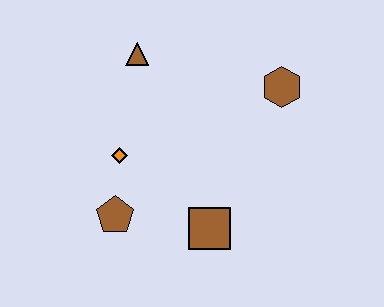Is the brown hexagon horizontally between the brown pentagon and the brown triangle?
No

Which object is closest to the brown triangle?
The orange diamond is closest to the brown triangle.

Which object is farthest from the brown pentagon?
The brown hexagon is farthest from the brown pentagon.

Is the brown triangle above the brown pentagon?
Yes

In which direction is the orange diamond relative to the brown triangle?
The orange diamond is below the brown triangle.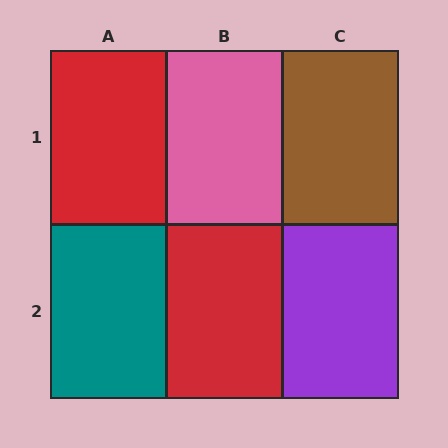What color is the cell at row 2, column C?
Purple.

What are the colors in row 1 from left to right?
Red, pink, brown.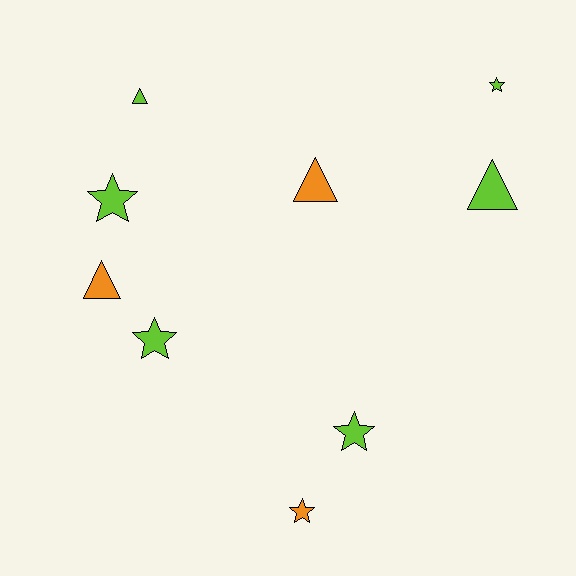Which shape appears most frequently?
Star, with 5 objects.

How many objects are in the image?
There are 9 objects.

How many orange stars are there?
There is 1 orange star.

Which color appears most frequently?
Lime, with 6 objects.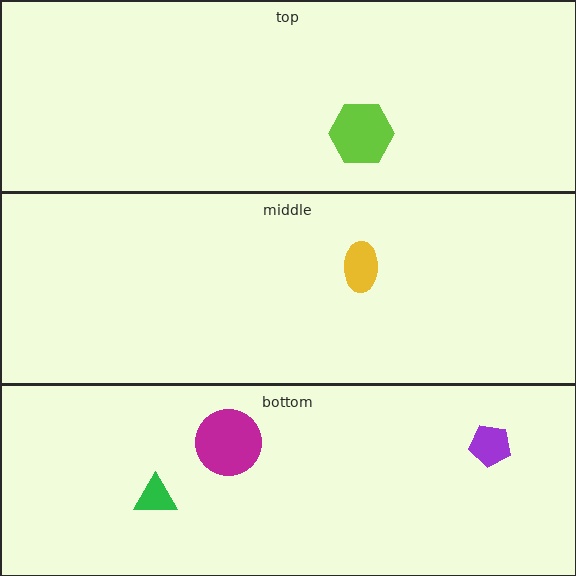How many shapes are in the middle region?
1.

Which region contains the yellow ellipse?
The middle region.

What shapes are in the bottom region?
The magenta circle, the green triangle, the purple pentagon.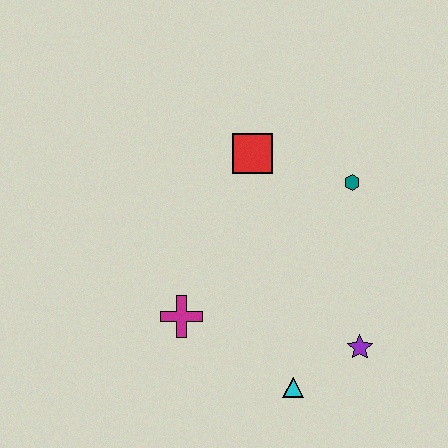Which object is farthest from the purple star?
The red square is farthest from the purple star.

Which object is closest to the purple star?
The cyan triangle is closest to the purple star.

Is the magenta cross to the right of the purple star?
No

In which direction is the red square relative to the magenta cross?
The red square is above the magenta cross.